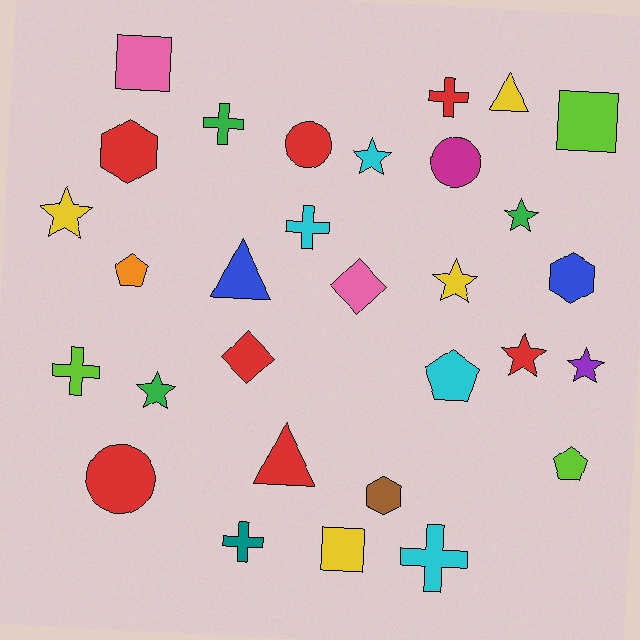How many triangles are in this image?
There are 3 triangles.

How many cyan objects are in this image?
There are 4 cyan objects.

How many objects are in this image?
There are 30 objects.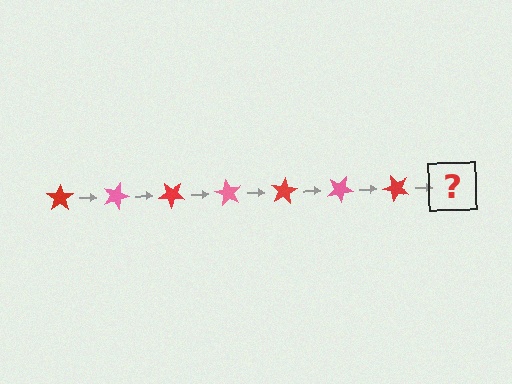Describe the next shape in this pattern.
It should be a pink star, rotated 140 degrees from the start.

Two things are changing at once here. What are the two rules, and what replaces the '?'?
The two rules are that it rotates 20 degrees each step and the color cycles through red and pink. The '?' should be a pink star, rotated 140 degrees from the start.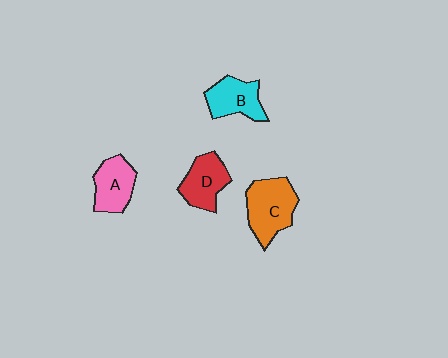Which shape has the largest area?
Shape C (orange).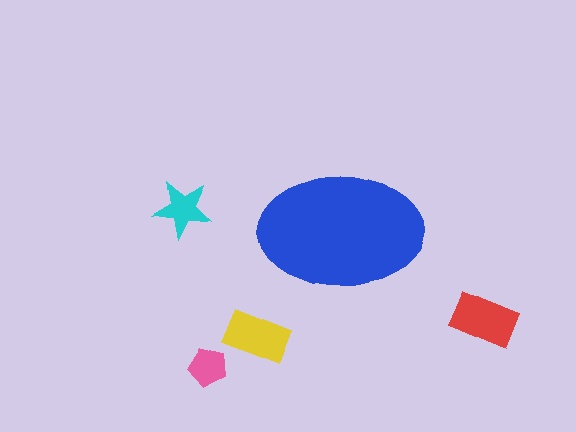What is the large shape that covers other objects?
A blue ellipse.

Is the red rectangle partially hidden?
No, the red rectangle is fully visible.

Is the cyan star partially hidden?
No, the cyan star is fully visible.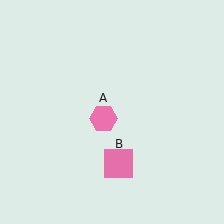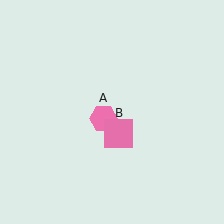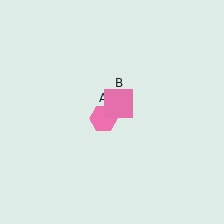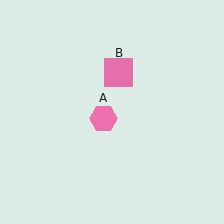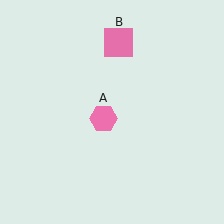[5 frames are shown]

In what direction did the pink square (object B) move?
The pink square (object B) moved up.